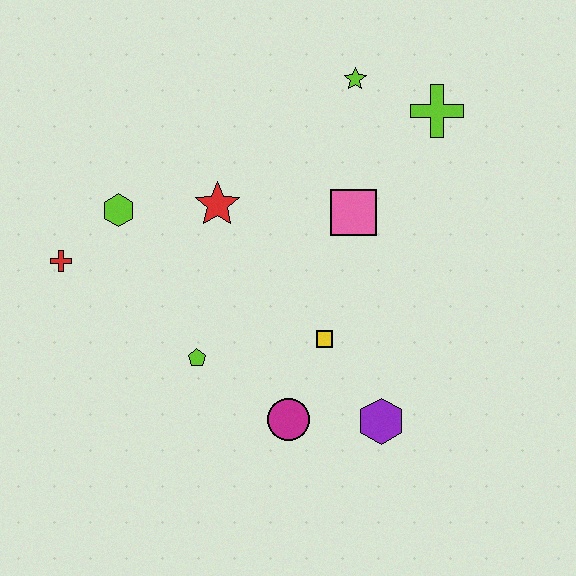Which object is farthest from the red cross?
The lime cross is farthest from the red cross.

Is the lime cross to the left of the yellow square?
No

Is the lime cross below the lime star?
Yes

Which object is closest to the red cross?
The lime hexagon is closest to the red cross.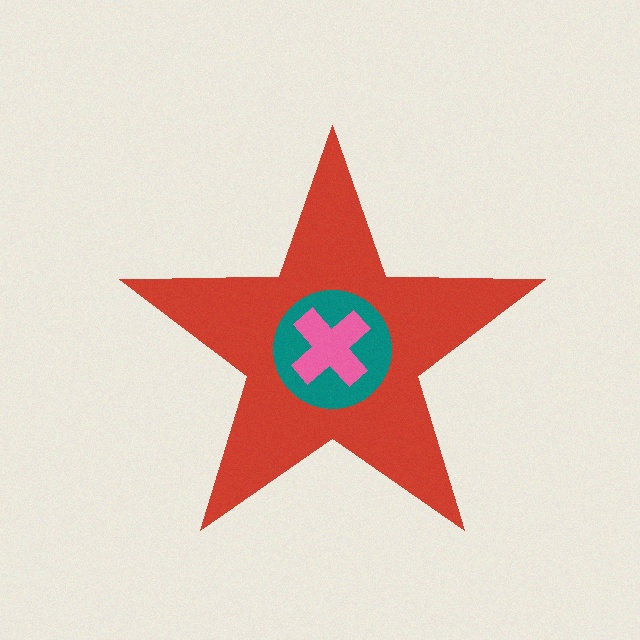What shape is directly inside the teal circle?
The pink cross.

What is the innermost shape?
The pink cross.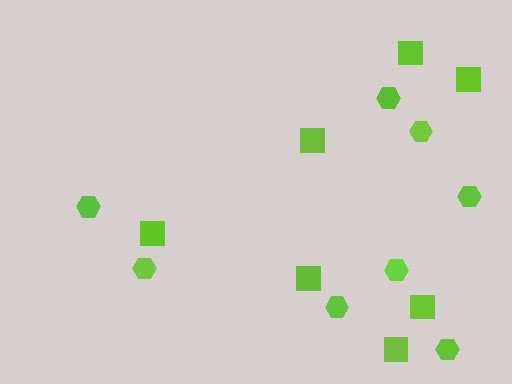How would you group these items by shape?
There are 2 groups: one group of hexagons (8) and one group of squares (7).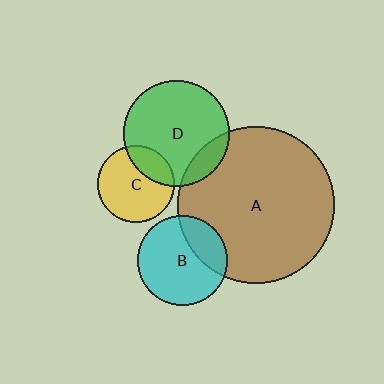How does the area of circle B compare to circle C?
Approximately 1.4 times.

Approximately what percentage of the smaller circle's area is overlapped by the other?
Approximately 15%.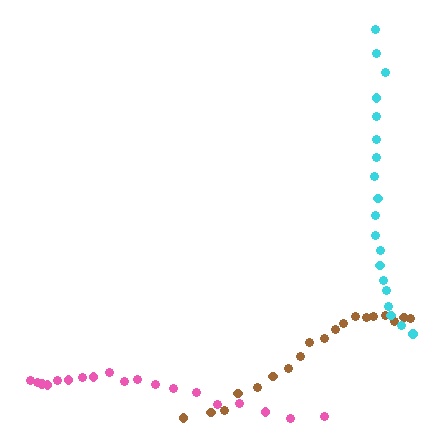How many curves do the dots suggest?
There are 3 distinct paths.